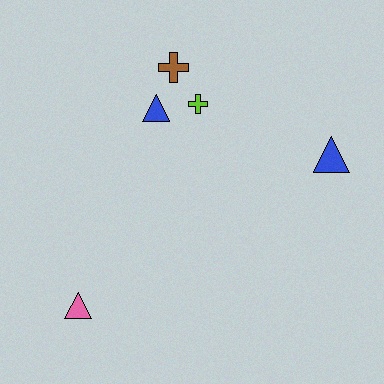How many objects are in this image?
There are 5 objects.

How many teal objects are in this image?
There are no teal objects.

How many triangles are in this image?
There are 3 triangles.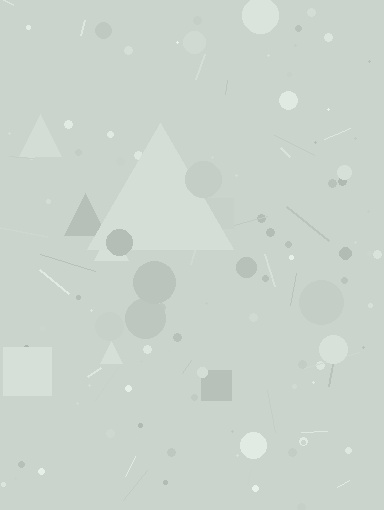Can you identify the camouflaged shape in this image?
The camouflaged shape is a triangle.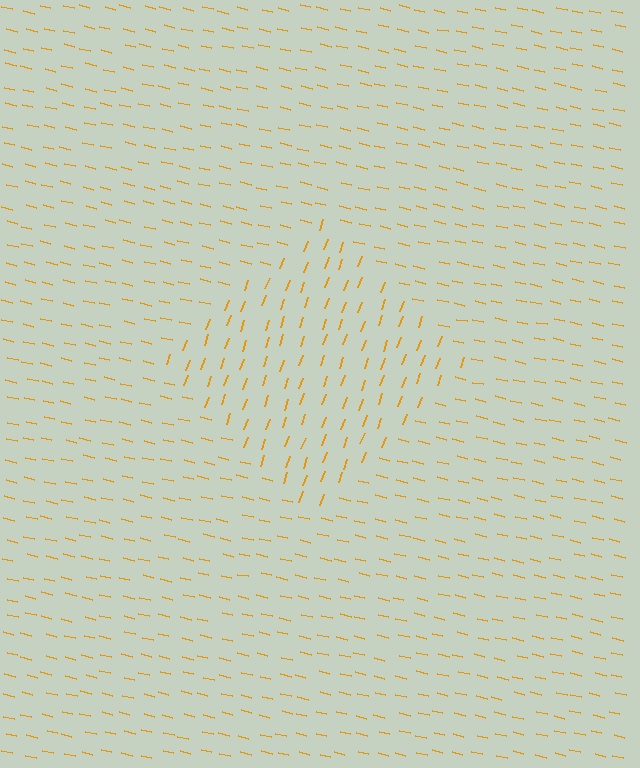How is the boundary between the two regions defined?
The boundary is defined purely by a change in line orientation (approximately 83 degrees difference). All lines are the same color and thickness.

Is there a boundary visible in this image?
Yes, there is a texture boundary formed by a change in line orientation.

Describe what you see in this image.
The image is filled with small orange line segments. A diamond region in the image has lines oriented differently from the surrounding lines, creating a visible texture boundary.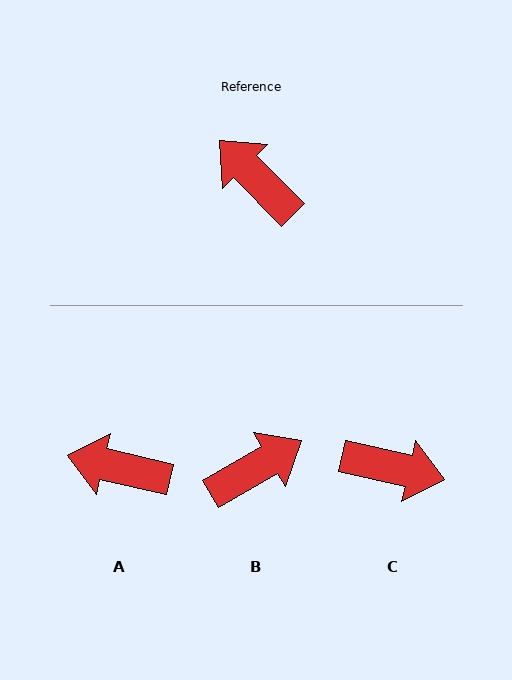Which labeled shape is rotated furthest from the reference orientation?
C, about 148 degrees away.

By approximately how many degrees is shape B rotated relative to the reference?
Approximately 104 degrees clockwise.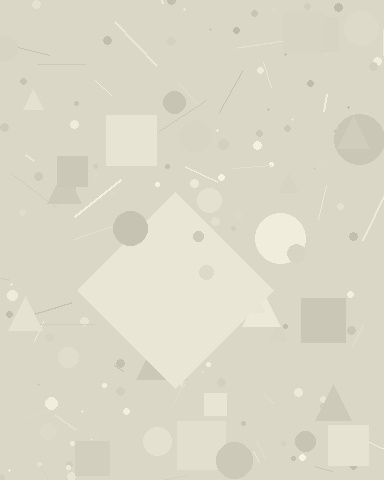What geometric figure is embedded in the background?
A diamond is embedded in the background.